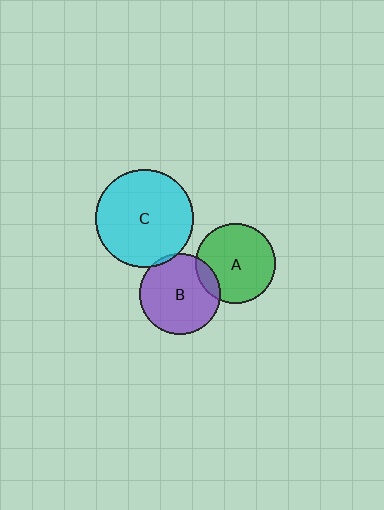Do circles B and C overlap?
Yes.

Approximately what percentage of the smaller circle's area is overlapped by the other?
Approximately 5%.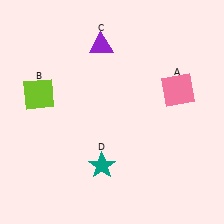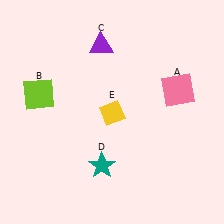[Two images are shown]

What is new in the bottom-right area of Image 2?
A yellow diamond (E) was added in the bottom-right area of Image 2.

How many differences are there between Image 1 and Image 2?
There is 1 difference between the two images.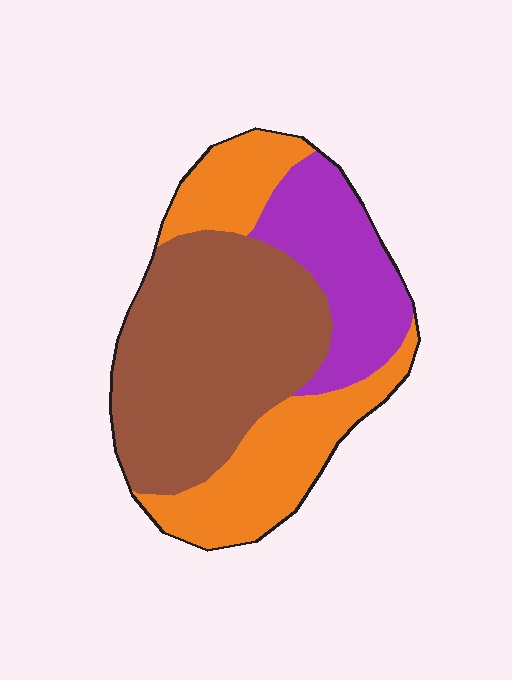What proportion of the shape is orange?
Orange takes up about one third (1/3) of the shape.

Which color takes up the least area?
Purple, at roughly 20%.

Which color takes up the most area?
Brown, at roughly 45%.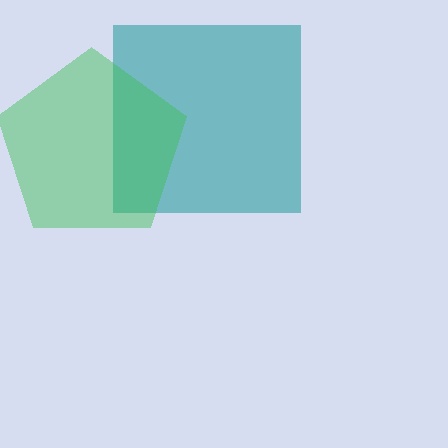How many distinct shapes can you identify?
There are 2 distinct shapes: a teal square, a green pentagon.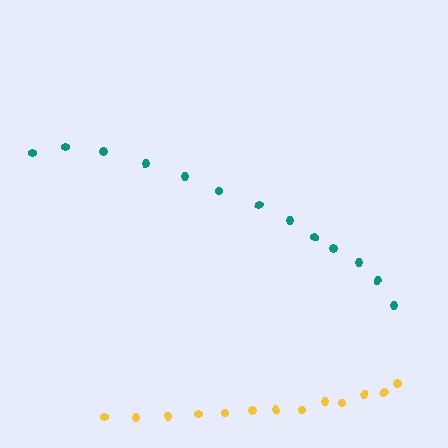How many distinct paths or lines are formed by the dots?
There are 2 distinct paths.